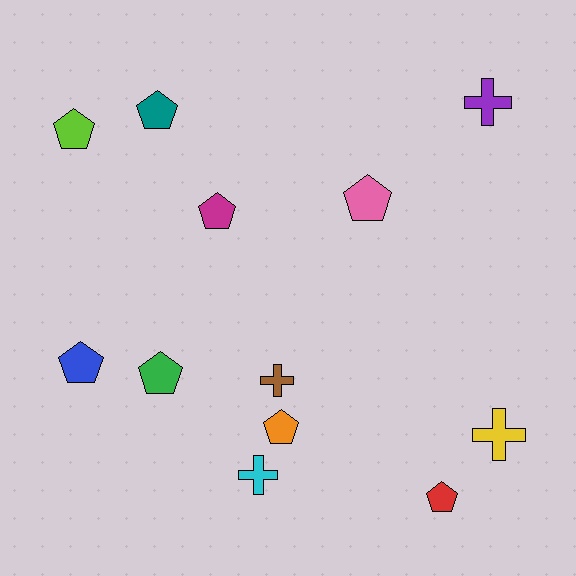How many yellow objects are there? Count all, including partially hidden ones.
There is 1 yellow object.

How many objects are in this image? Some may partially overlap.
There are 12 objects.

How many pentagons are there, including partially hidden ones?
There are 8 pentagons.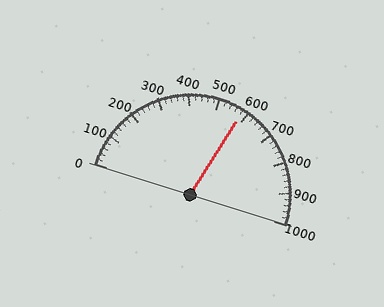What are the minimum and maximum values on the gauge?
The gauge ranges from 0 to 1000.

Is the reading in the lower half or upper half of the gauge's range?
The reading is in the upper half of the range (0 to 1000).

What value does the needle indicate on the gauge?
The needle indicates approximately 580.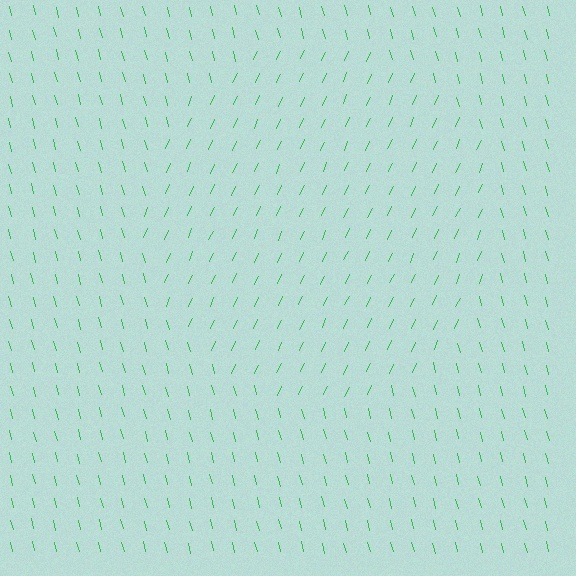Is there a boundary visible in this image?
Yes, there is a texture boundary formed by a change in line orientation.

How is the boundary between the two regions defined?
The boundary is defined purely by a change in line orientation (approximately 39 degrees difference). All lines are the same color and thickness.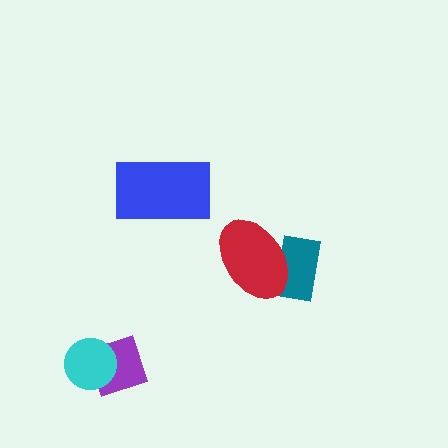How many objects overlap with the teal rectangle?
1 object overlaps with the teal rectangle.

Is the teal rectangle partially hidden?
Yes, it is partially covered by another shape.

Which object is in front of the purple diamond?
The cyan circle is in front of the purple diamond.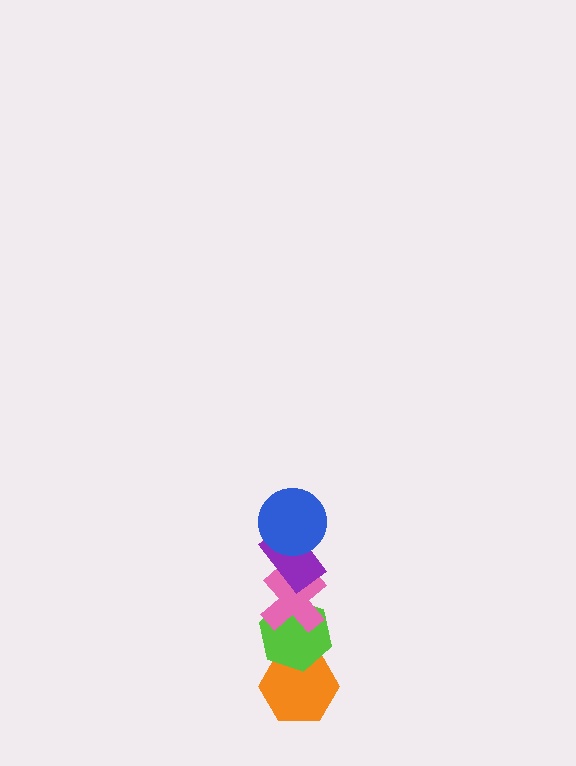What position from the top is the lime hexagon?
The lime hexagon is 4th from the top.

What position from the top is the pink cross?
The pink cross is 3rd from the top.